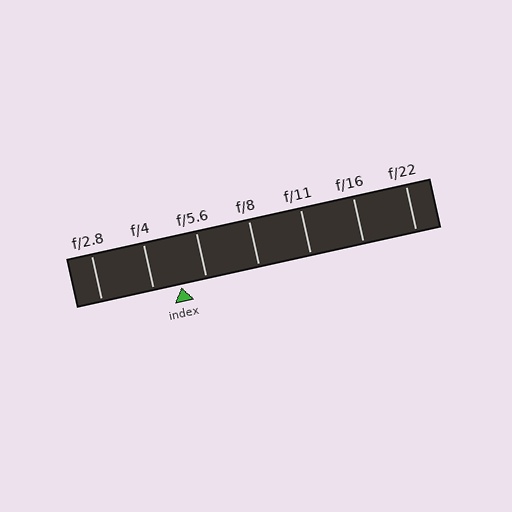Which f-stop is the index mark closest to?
The index mark is closest to f/5.6.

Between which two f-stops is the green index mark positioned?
The index mark is between f/4 and f/5.6.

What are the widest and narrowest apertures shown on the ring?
The widest aperture shown is f/2.8 and the narrowest is f/22.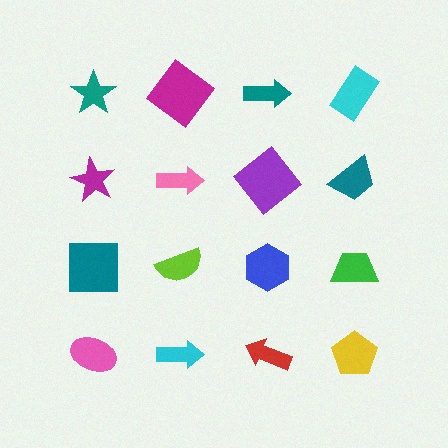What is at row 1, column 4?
A cyan rectangle.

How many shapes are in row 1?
4 shapes.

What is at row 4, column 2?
A cyan arrow.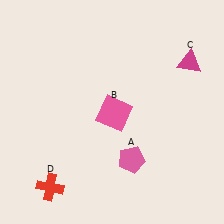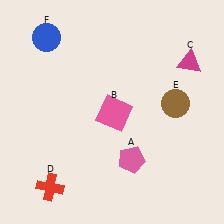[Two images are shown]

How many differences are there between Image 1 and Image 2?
There are 2 differences between the two images.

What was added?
A brown circle (E), a blue circle (F) were added in Image 2.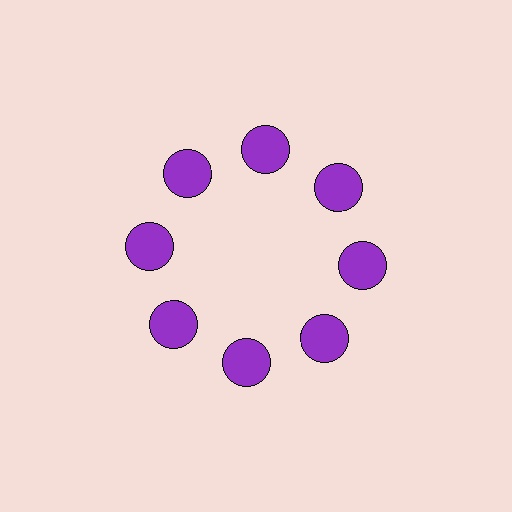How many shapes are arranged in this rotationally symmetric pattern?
There are 8 shapes, arranged in 8 groups of 1.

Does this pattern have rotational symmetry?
Yes, this pattern has 8-fold rotational symmetry. It looks the same after rotating 45 degrees around the center.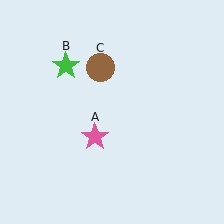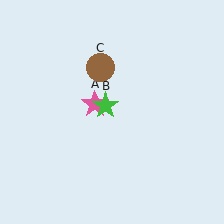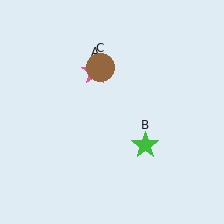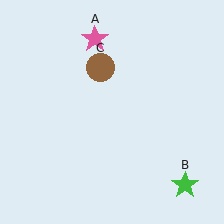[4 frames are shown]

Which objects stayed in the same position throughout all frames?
Brown circle (object C) remained stationary.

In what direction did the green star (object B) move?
The green star (object B) moved down and to the right.